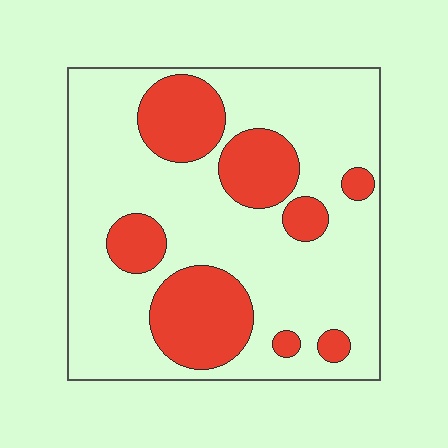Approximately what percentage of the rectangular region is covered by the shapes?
Approximately 30%.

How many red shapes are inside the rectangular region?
8.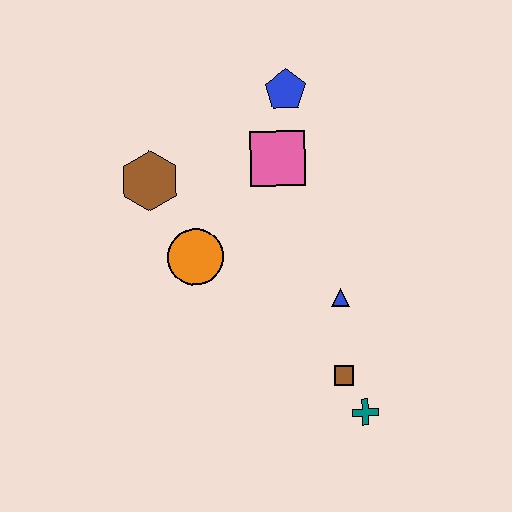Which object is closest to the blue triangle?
The brown square is closest to the blue triangle.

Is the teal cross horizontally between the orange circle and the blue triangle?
No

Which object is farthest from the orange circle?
The teal cross is farthest from the orange circle.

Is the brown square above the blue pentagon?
No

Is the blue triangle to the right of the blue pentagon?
Yes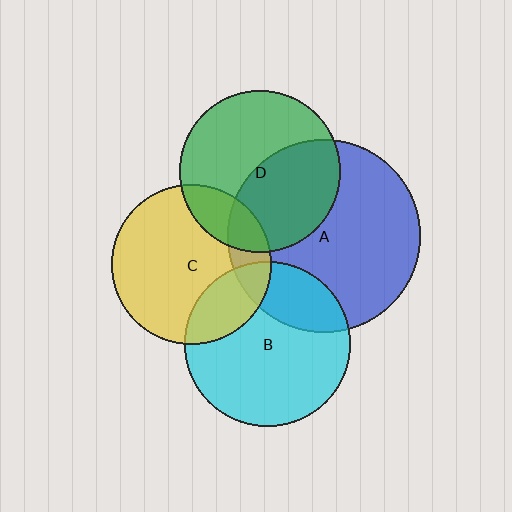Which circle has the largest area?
Circle A (blue).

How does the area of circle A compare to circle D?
Approximately 1.4 times.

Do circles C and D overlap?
Yes.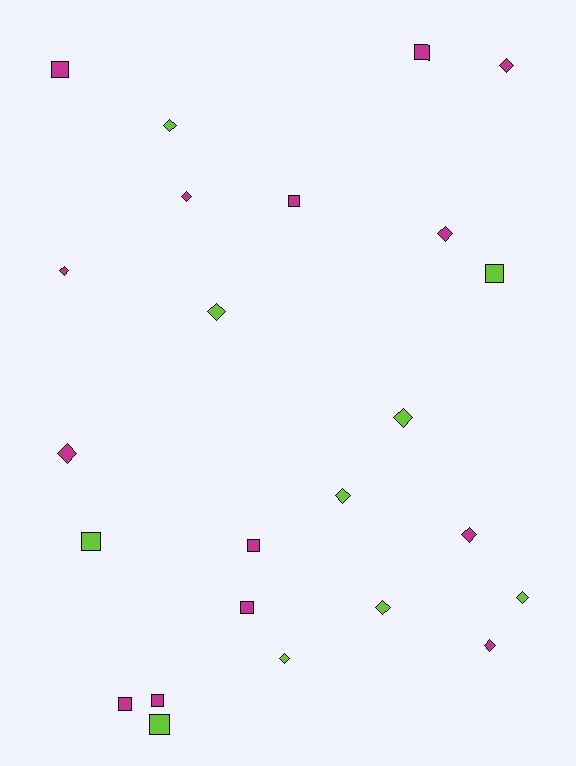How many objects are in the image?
There are 24 objects.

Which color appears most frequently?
Magenta, with 14 objects.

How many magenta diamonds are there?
There are 7 magenta diamonds.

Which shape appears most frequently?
Diamond, with 14 objects.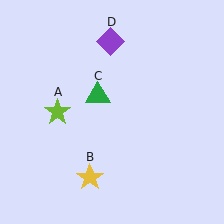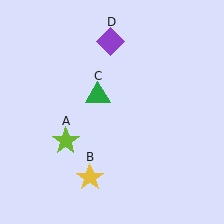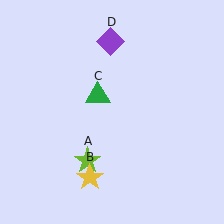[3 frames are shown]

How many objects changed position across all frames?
1 object changed position: lime star (object A).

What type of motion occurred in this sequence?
The lime star (object A) rotated counterclockwise around the center of the scene.